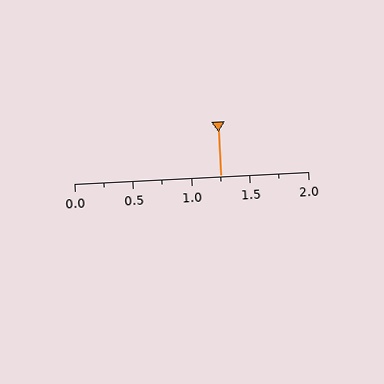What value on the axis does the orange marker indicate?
The marker indicates approximately 1.25.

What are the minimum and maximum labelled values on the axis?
The axis runs from 0.0 to 2.0.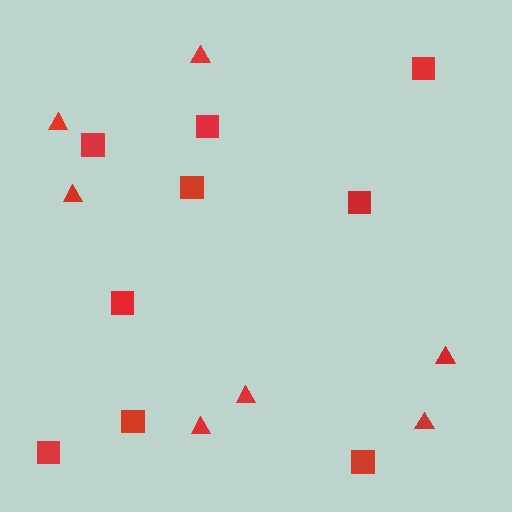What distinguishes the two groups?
There are 2 groups: one group of squares (9) and one group of triangles (7).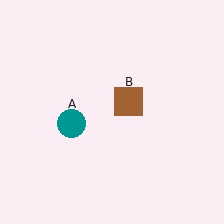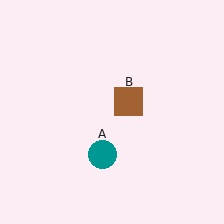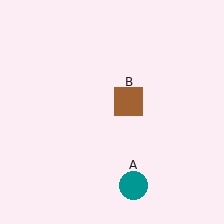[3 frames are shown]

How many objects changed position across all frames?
1 object changed position: teal circle (object A).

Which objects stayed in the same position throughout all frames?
Brown square (object B) remained stationary.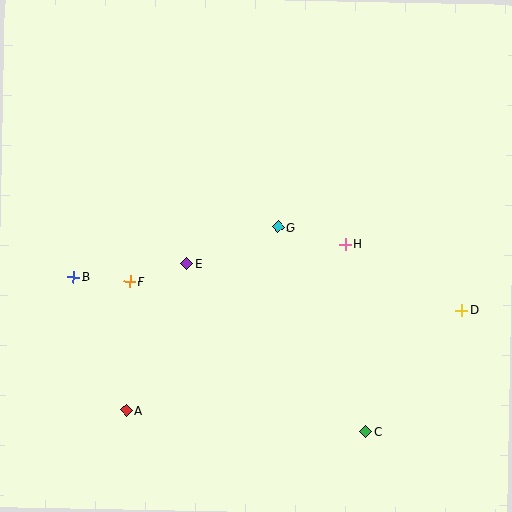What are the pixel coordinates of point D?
Point D is at (462, 310).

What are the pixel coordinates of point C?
Point C is at (366, 432).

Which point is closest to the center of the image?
Point G at (278, 227) is closest to the center.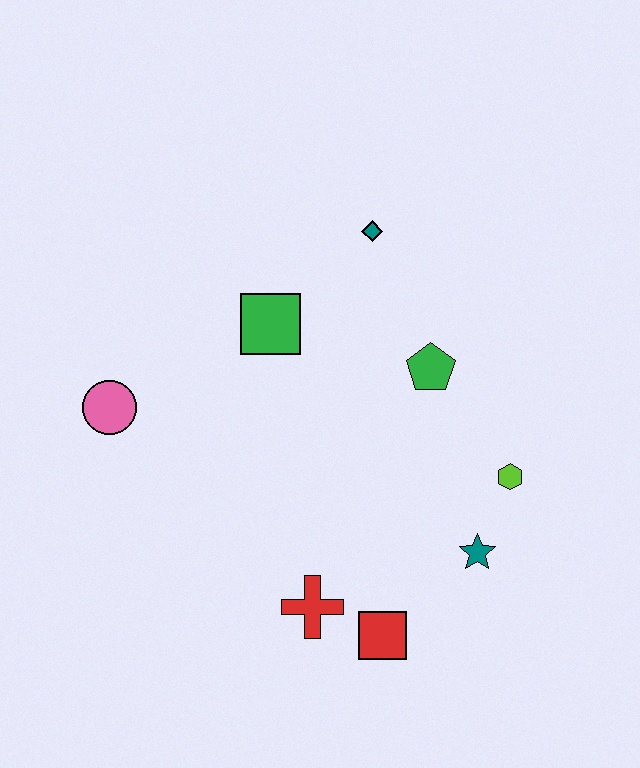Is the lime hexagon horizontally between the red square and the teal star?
No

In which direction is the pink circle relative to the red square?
The pink circle is to the left of the red square.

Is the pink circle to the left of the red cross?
Yes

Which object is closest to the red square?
The red cross is closest to the red square.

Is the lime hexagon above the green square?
No